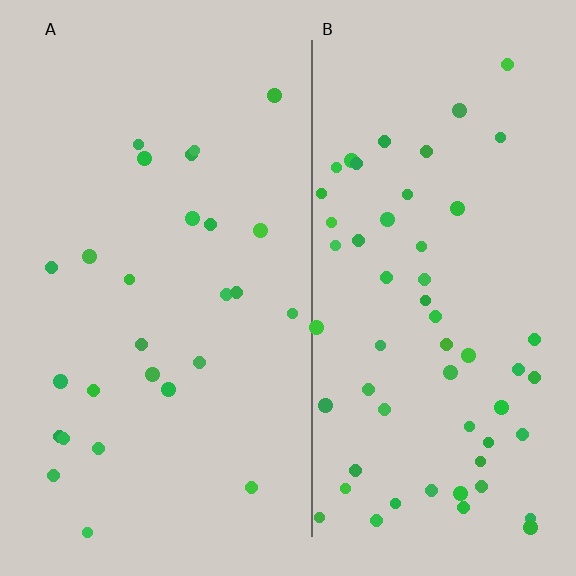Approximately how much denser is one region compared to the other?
Approximately 2.2× — region B over region A.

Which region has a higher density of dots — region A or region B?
B (the right).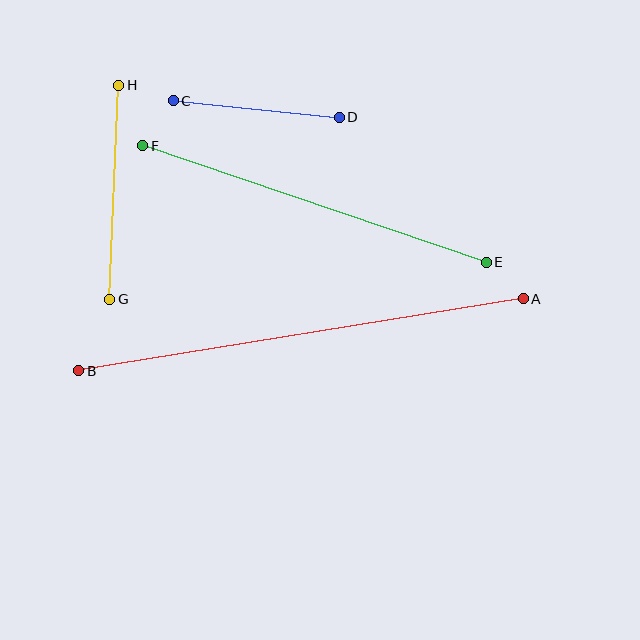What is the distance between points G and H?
The distance is approximately 214 pixels.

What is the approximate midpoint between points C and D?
The midpoint is at approximately (256, 109) pixels.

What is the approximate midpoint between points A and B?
The midpoint is at approximately (301, 335) pixels.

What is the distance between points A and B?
The distance is approximately 450 pixels.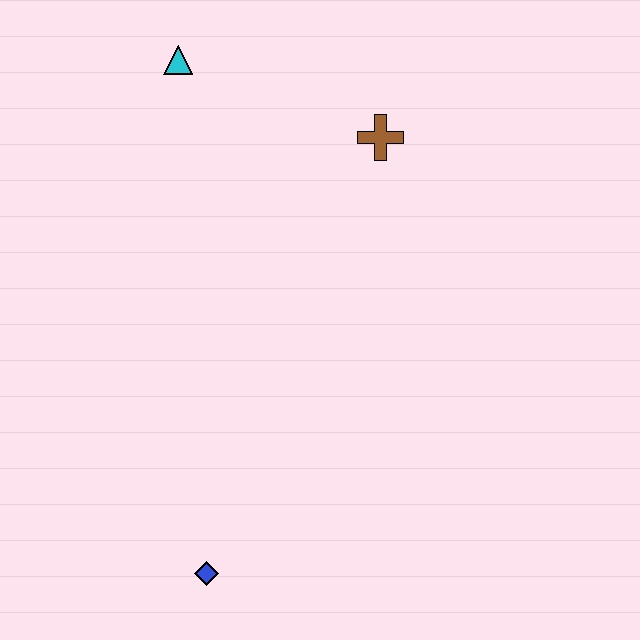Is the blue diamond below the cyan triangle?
Yes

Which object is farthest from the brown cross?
The blue diamond is farthest from the brown cross.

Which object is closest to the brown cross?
The cyan triangle is closest to the brown cross.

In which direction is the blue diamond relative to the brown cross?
The blue diamond is below the brown cross.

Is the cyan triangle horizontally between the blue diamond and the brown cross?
No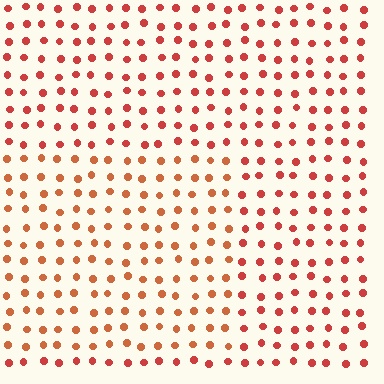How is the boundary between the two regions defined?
The boundary is defined purely by a slight shift in hue (about 19 degrees). Spacing, size, and orientation are identical on both sides.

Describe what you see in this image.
The image is filled with small red elements in a uniform arrangement. A rectangle-shaped region is visible where the elements are tinted to a slightly different hue, forming a subtle color boundary.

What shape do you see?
I see a rectangle.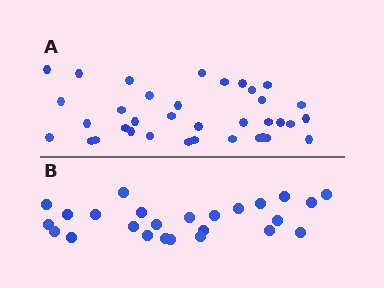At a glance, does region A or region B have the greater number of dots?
Region A (the top region) has more dots.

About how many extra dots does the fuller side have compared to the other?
Region A has roughly 12 or so more dots than region B.